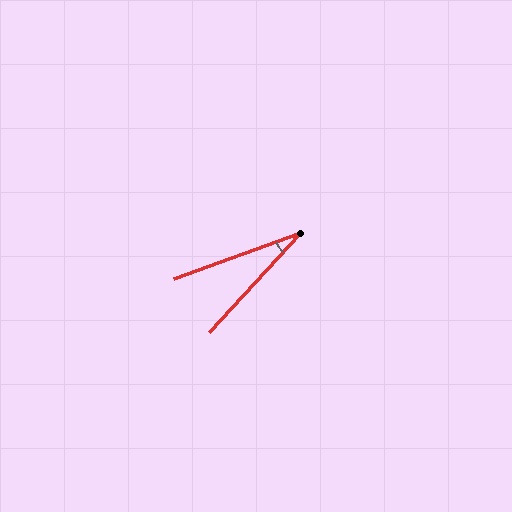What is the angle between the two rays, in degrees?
Approximately 27 degrees.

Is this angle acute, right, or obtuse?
It is acute.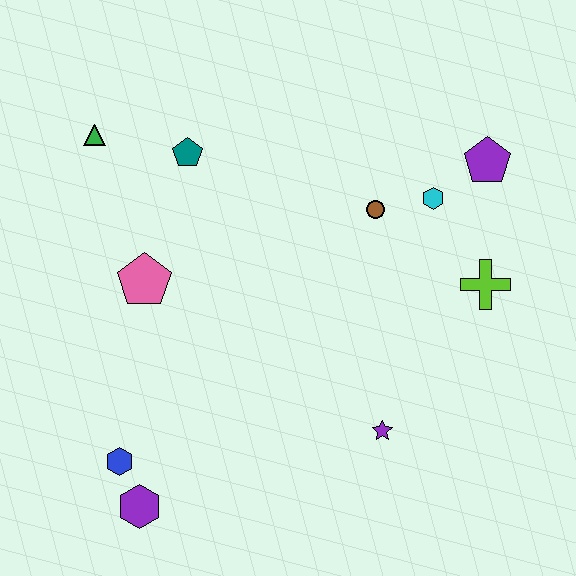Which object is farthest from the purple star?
The green triangle is farthest from the purple star.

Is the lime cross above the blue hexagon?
Yes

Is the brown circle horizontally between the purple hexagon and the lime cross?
Yes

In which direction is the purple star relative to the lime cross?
The purple star is below the lime cross.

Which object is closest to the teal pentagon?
The green triangle is closest to the teal pentagon.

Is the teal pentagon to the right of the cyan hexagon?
No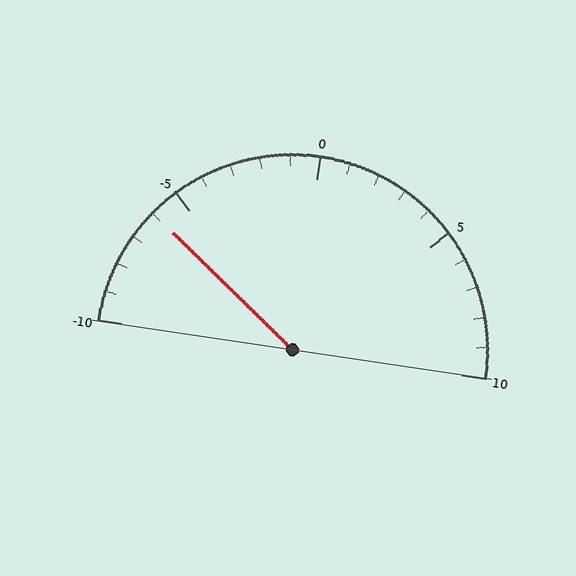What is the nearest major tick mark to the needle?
The nearest major tick mark is -5.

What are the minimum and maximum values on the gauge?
The gauge ranges from -10 to 10.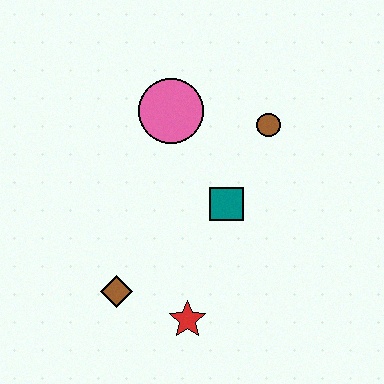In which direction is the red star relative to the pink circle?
The red star is below the pink circle.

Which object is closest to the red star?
The brown diamond is closest to the red star.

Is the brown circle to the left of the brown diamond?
No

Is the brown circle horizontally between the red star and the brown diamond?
No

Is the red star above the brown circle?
No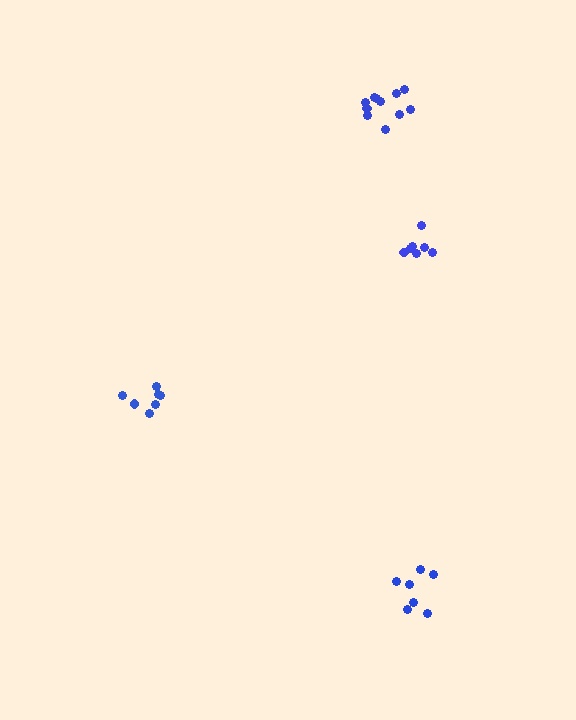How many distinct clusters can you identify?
There are 4 distinct clusters.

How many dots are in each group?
Group 1: 7 dots, Group 2: 7 dots, Group 3: 11 dots, Group 4: 7 dots (32 total).